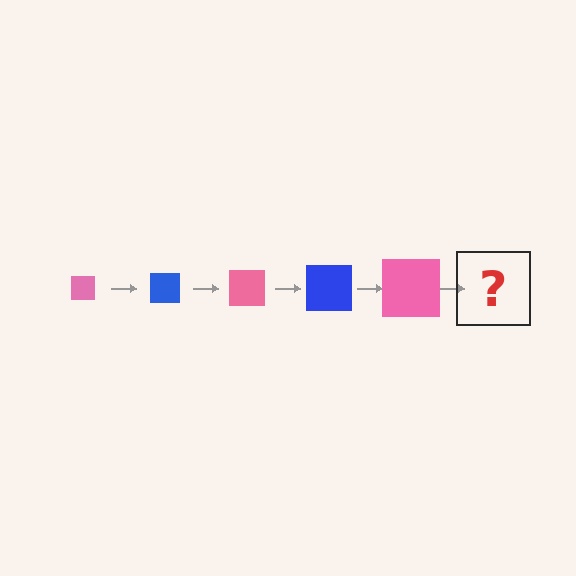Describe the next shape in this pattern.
It should be a blue square, larger than the previous one.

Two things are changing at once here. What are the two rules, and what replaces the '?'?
The two rules are that the square grows larger each step and the color cycles through pink and blue. The '?' should be a blue square, larger than the previous one.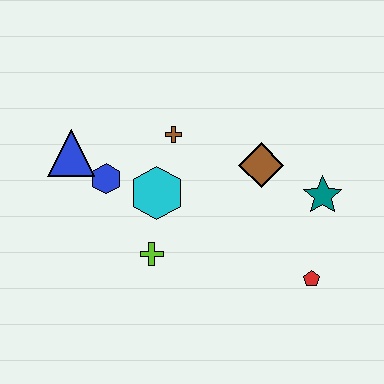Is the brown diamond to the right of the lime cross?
Yes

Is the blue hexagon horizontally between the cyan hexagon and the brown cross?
No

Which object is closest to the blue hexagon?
The blue triangle is closest to the blue hexagon.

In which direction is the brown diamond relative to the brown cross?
The brown diamond is to the right of the brown cross.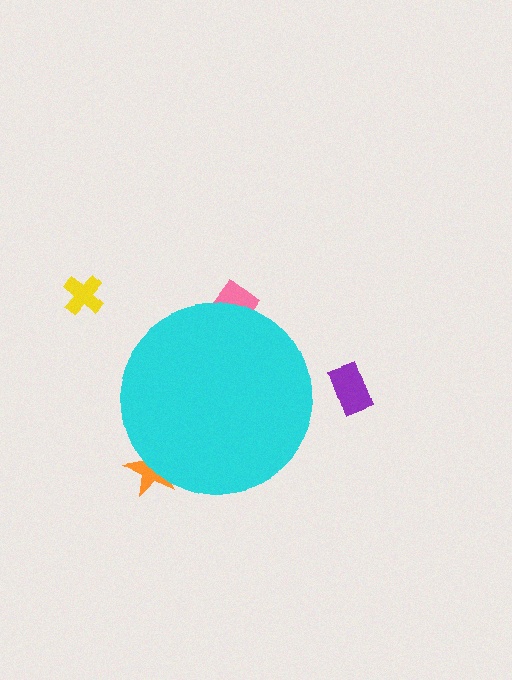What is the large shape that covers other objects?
A cyan circle.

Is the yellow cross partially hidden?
No, the yellow cross is fully visible.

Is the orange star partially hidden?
Yes, the orange star is partially hidden behind the cyan circle.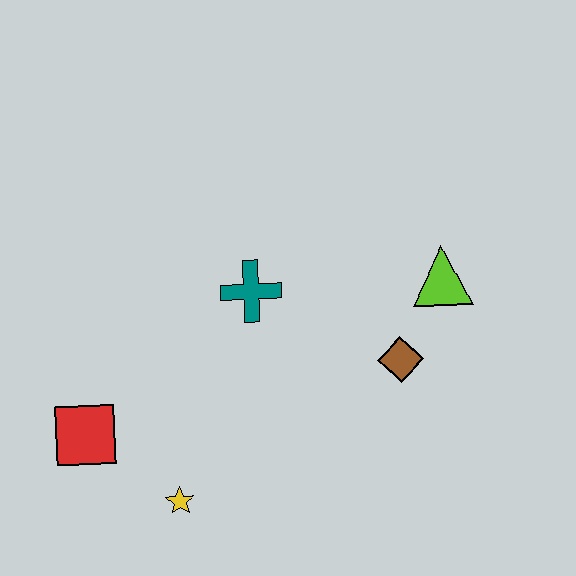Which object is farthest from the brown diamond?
The red square is farthest from the brown diamond.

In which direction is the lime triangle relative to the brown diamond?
The lime triangle is above the brown diamond.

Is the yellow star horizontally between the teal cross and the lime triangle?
No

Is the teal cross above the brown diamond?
Yes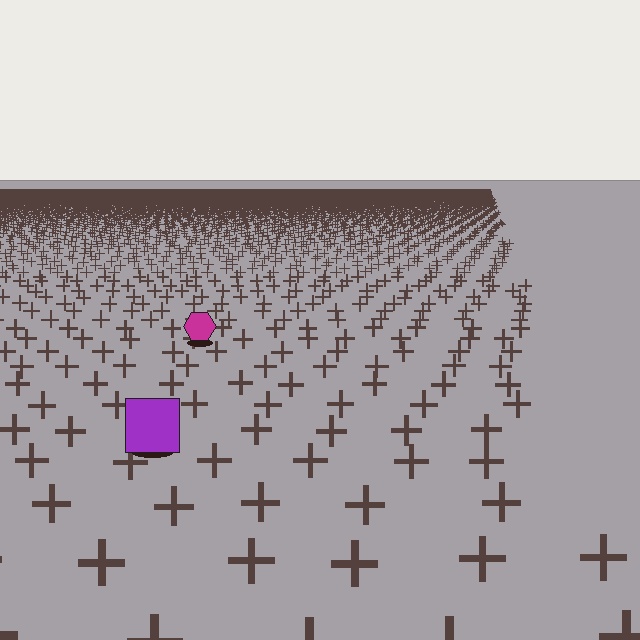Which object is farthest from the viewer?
The magenta hexagon is farthest from the viewer. It appears smaller and the ground texture around it is denser.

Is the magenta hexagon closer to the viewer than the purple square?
No. The purple square is closer — you can tell from the texture gradient: the ground texture is coarser near it.